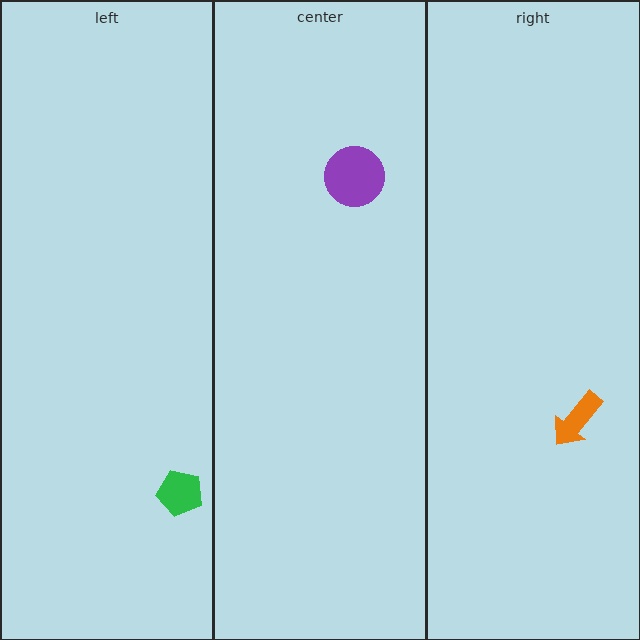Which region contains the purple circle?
The center region.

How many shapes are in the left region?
1.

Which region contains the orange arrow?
The right region.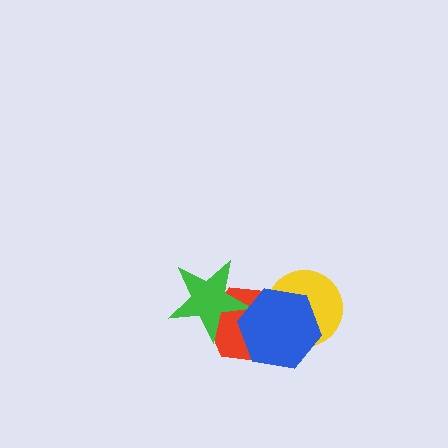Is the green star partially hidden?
Yes, it is partially covered by another shape.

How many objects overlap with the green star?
2 objects overlap with the green star.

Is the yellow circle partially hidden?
Yes, it is partially covered by another shape.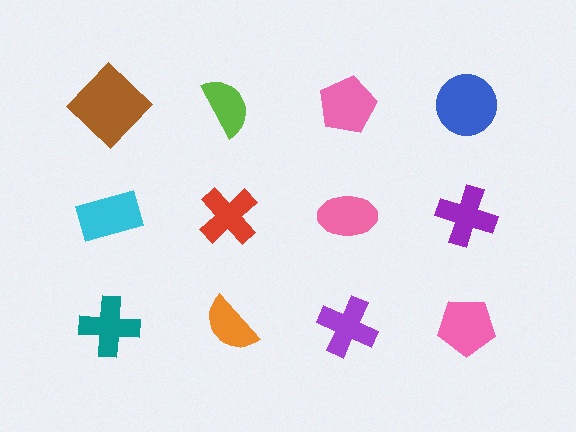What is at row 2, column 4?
A purple cross.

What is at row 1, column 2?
A lime semicircle.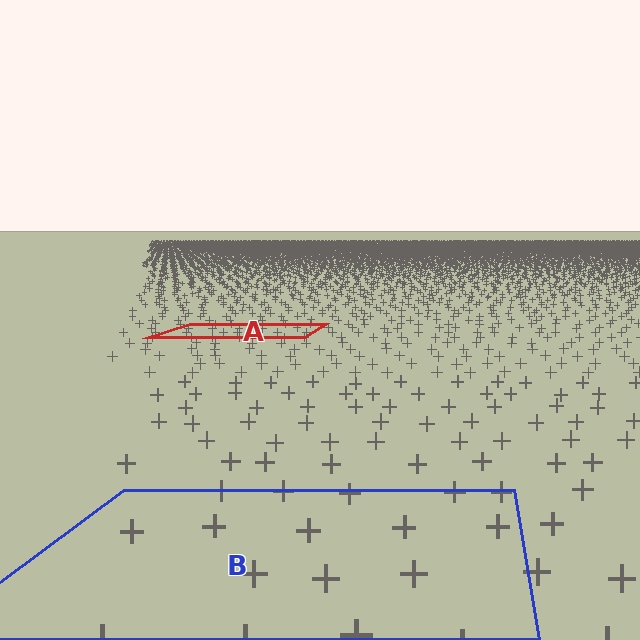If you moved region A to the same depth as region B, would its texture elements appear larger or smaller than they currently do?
They would appear larger. At a closer depth, the same texture elements are projected at a bigger on-screen size.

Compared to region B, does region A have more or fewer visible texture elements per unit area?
Region A has more texture elements per unit area — they are packed more densely because it is farther away.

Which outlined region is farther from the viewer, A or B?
Region A is farther from the viewer — the texture elements inside it appear smaller and more densely packed.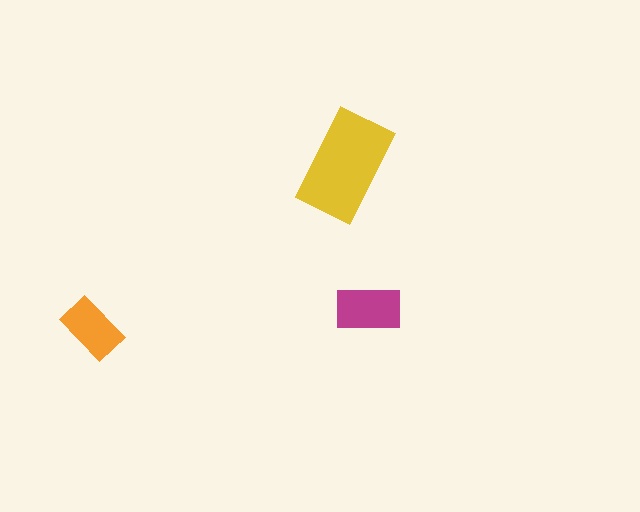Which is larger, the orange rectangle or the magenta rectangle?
The magenta one.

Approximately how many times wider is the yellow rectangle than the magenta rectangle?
About 1.5 times wider.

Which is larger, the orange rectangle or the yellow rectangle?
The yellow one.